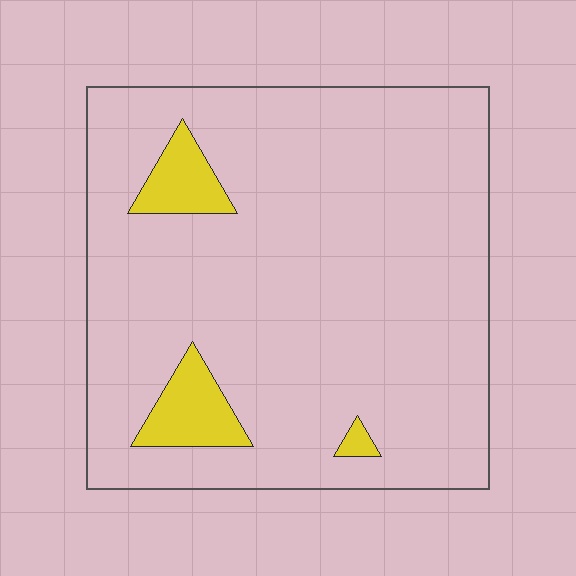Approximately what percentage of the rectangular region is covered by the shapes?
Approximately 10%.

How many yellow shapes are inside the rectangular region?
3.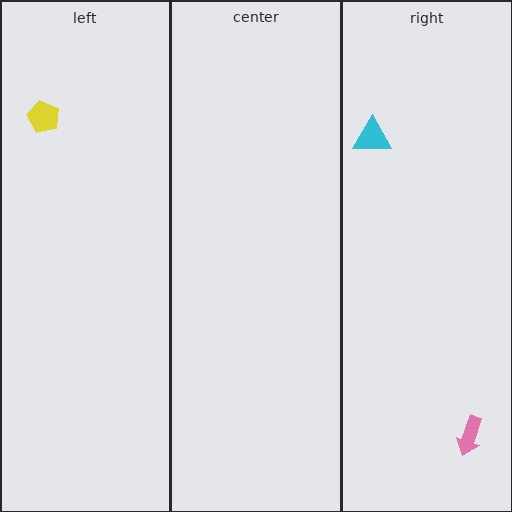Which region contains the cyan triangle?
The right region.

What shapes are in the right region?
The pink arrow, the cyan triangle.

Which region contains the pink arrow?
The right region.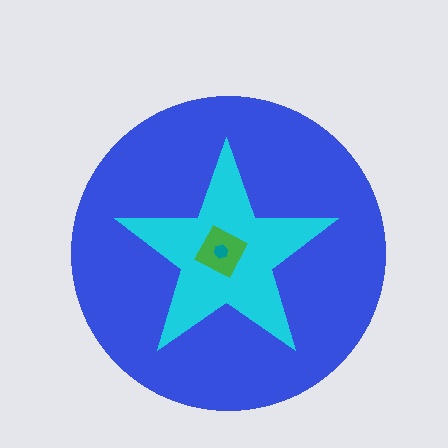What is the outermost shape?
The blue circle.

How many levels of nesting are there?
4.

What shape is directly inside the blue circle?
The cyan star.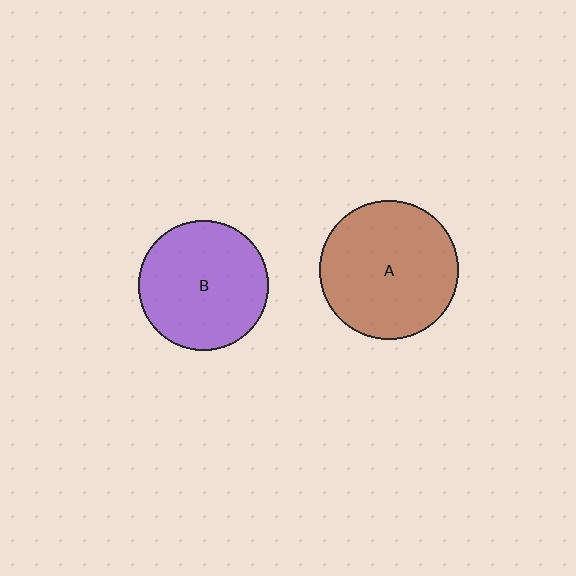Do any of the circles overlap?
No, none of the circles overlap.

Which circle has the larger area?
Circle A (brown).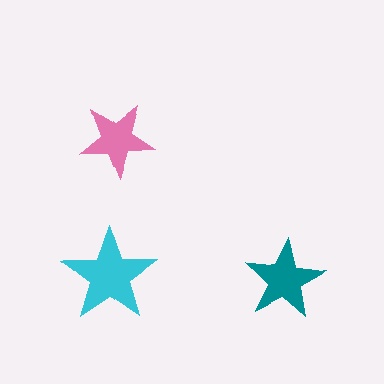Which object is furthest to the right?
The teal star is rightmost.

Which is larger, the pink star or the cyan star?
The cyan one.